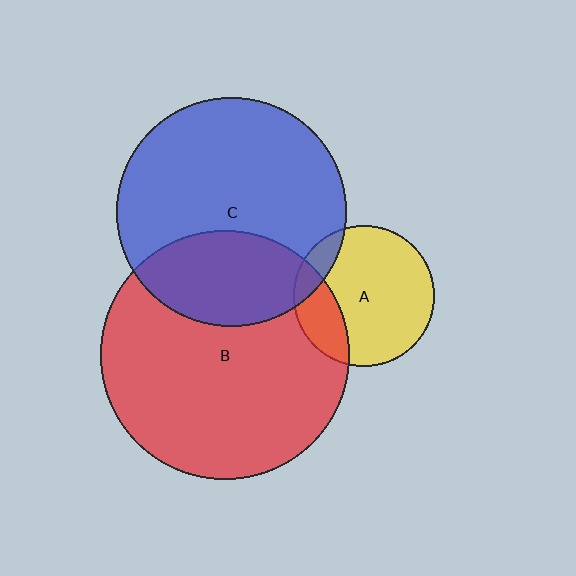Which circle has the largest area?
Circle B (red).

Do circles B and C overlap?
Yes.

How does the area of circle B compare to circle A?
Approximately 3.1 times.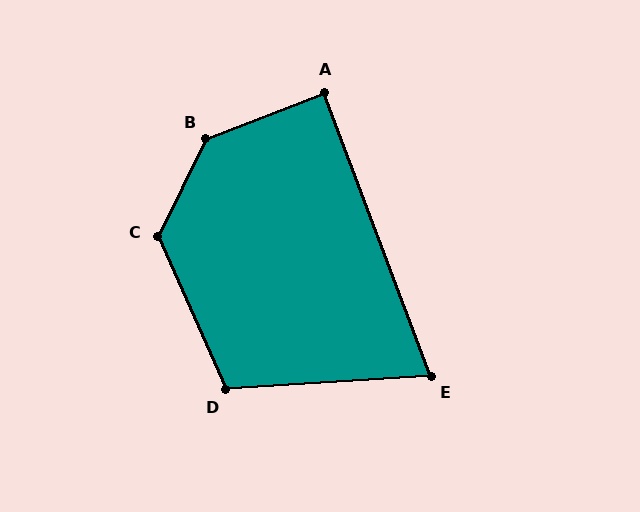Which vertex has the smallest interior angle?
E, at approximately 73 degrees.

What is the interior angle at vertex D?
Approximately 110 degrees (obtuse).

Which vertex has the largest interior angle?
B, at approximately 138 degrees.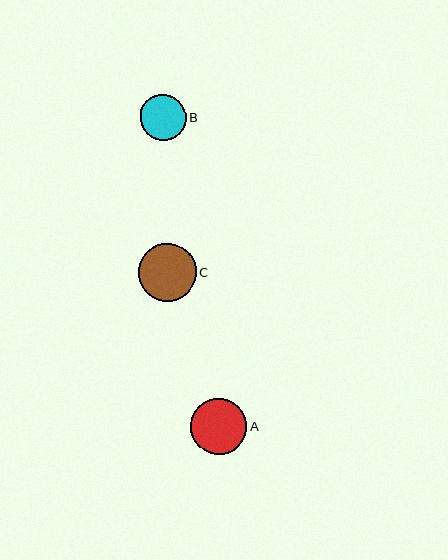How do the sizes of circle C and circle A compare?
Circle C and circle A are approximately the same size.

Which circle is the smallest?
Circle B is the smallest with a size of approximately 46 pixels.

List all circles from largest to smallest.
From largest to smallest: C, A, B.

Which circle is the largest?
Circle C is the largest with a size of approximately 58 pixels.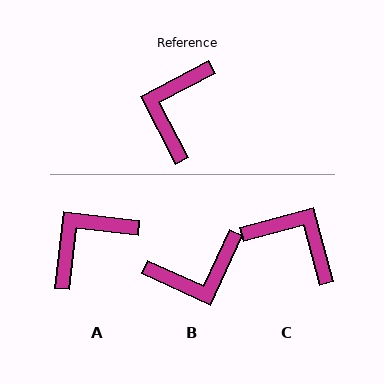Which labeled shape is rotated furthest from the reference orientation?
B, about 128 degrees away.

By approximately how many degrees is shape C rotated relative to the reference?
Approximately 102 degrees clockwise.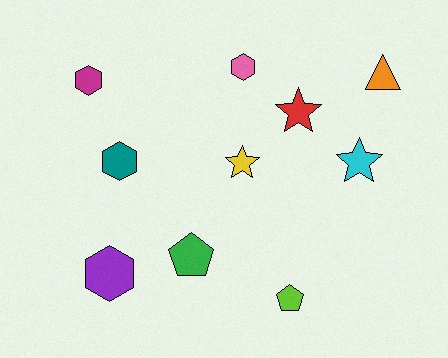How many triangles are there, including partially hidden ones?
There is 1 triangle.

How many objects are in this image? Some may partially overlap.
There are 10 objects.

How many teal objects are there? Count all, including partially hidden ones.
There is 1 teal object.